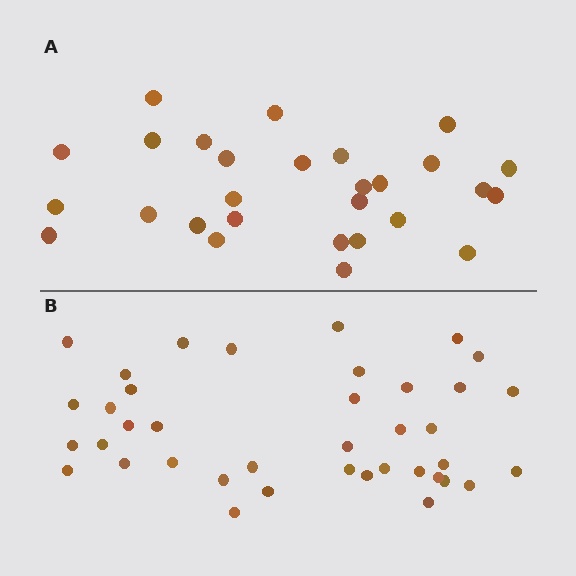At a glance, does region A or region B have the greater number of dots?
Region B (the bottom region) has more dots.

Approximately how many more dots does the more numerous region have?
Region B has roughly 12 or so more dots than region A.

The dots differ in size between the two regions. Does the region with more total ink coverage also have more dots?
No. Region A has more total ink coverage because its dots are larger, but region B actually contains more individual dots. Total area can be misleading — the number of items is what matters here.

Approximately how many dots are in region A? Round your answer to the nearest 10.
About 30 dots. (The exact count is 28, which rounds to 30.)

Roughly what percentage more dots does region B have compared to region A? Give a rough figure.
About 40% more.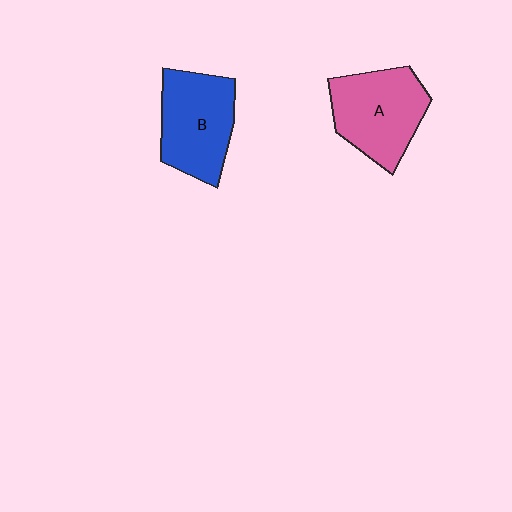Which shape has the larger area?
Shape A (pink).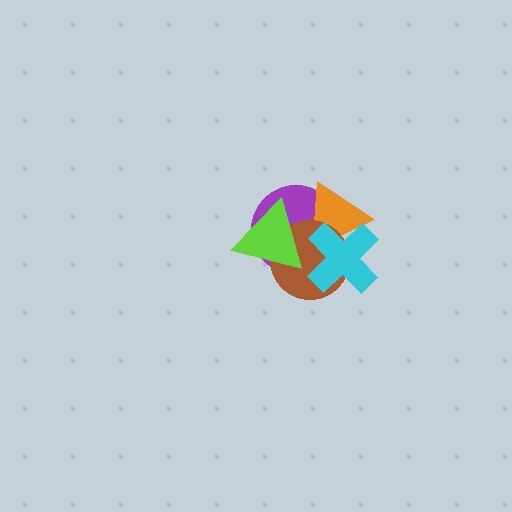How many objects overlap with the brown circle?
4 objects overlap with the brown circle.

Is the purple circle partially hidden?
Yes, it is partially covered by another shape.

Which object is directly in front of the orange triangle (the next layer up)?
The brown circle is directly in front of the orange triangle.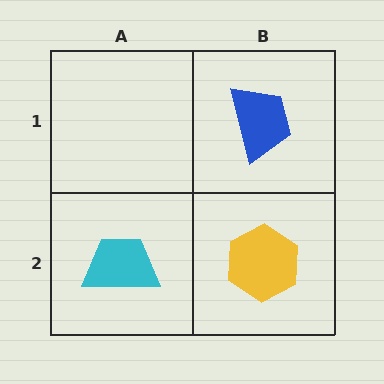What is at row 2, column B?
A yellow hexagon.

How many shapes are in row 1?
1 shape.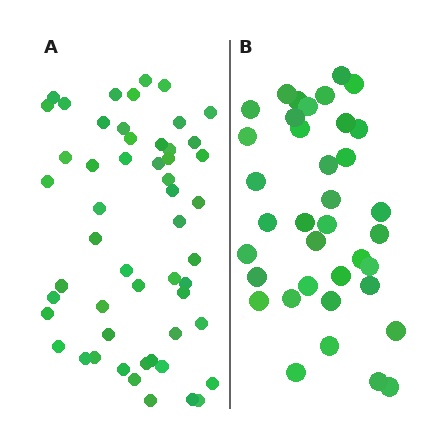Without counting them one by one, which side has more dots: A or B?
Region A (the left region) has more dots.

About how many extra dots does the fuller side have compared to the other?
Region A has approximately 15 more dots than region B.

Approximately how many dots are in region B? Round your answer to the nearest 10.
About 40 dots. (The exact count is 37, which rounds to 40.)